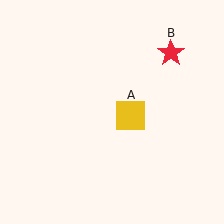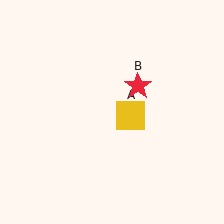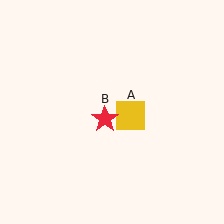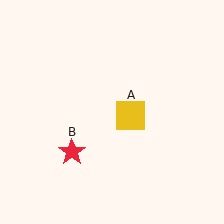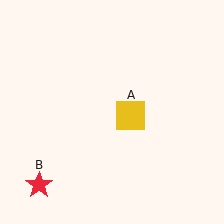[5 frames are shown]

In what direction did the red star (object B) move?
The red star (object B) moved down and to the left.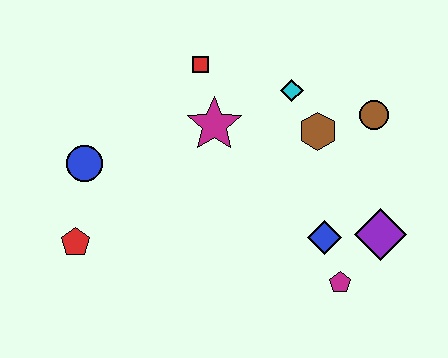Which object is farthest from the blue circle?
The purple diamond is farthest from the blue circle.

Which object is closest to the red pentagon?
The blue circle is closest to the red pentagon.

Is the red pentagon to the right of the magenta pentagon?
No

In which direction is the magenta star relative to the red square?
The magenta star is below the red square.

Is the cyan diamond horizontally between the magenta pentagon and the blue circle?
Yes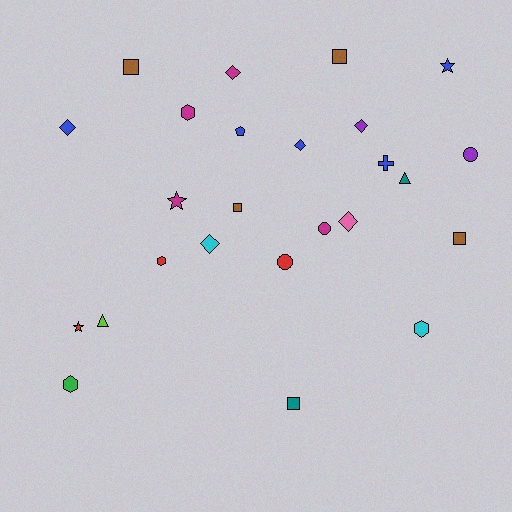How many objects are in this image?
There are 25 objects.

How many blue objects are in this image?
There are 5 blue objects.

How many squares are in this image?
There are 5 squares.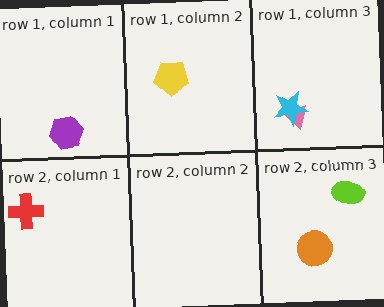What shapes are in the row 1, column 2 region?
The yellow pentagon.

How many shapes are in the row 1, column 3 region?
2.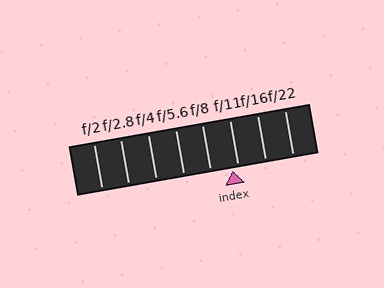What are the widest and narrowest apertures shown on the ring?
The widest aperture shown is f/2 and the narrowest is f/22.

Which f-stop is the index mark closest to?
The index mark is closest to f/11.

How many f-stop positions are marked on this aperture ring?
There are 8 f-stop positions marked.